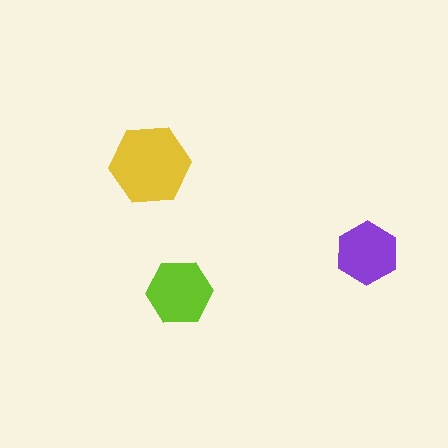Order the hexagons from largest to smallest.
the yellow one, the lime one, the purple one.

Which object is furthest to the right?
The purple hexagon is rightmost.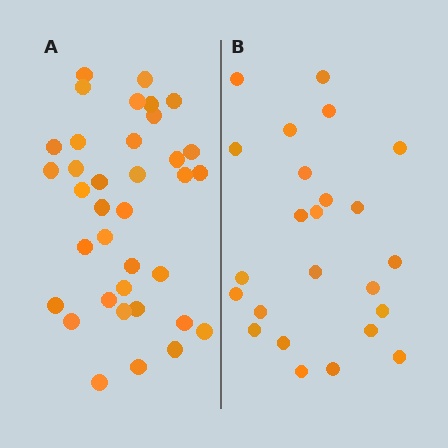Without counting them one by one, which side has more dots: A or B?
Region A (the left region) has more dots.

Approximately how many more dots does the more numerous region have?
Region A has roughly 12 or so more dots than region B.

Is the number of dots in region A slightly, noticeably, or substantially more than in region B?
Region A has substantially more. The ratio is roughly 1.5 to 1.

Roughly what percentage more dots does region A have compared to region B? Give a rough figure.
About 50% more.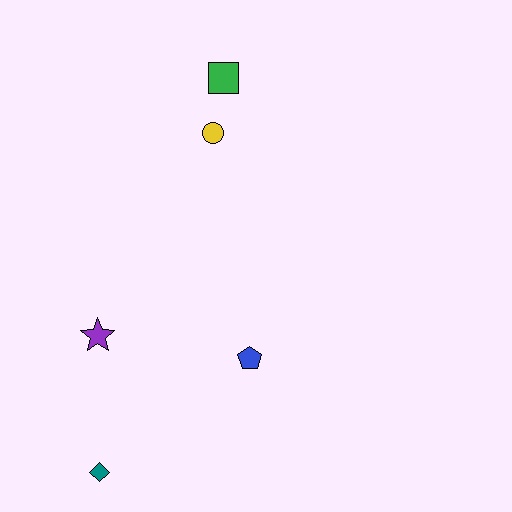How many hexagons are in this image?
There are no hexagons.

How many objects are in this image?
There are 5 objects.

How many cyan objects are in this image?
There are no cyan objects.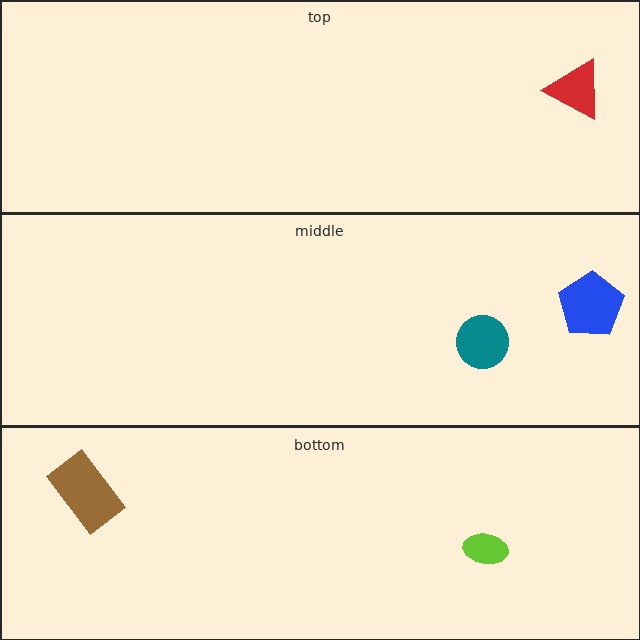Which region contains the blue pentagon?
The middle region.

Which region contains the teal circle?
The middle region.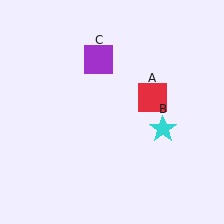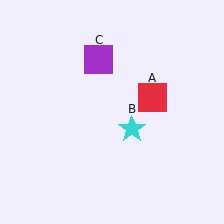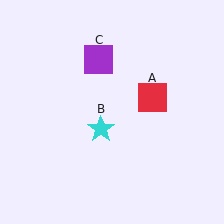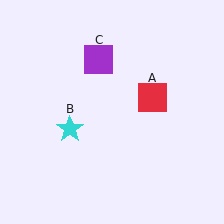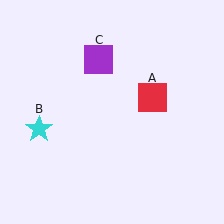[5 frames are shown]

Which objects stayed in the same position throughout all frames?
Red square (object A) and purple square (object C) remained stationary.